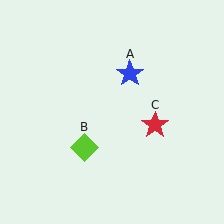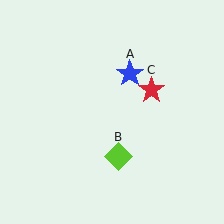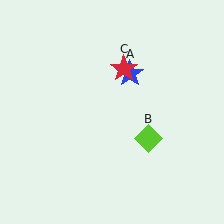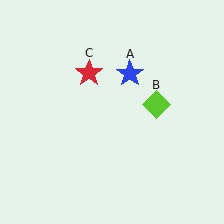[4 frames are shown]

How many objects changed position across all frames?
2 objects changed position: lime diamond (object B), red star (object C).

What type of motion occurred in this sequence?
The lime diamond (object B), red star (object C) rotated counterclockwise around the center of the scene.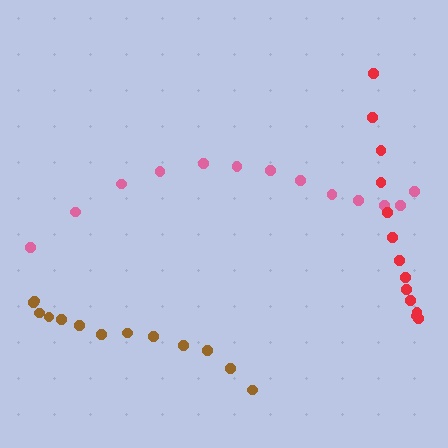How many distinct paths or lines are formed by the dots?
There are 3 distinct paths.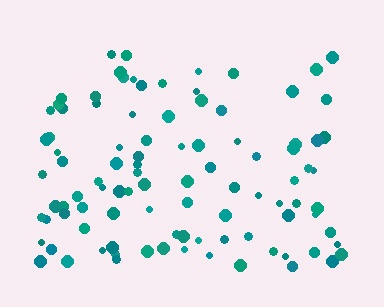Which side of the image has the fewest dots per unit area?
The top.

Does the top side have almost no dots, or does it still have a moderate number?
Still a moderate number, just noticeably fewer than the bottom.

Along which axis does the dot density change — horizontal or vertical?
Vertical.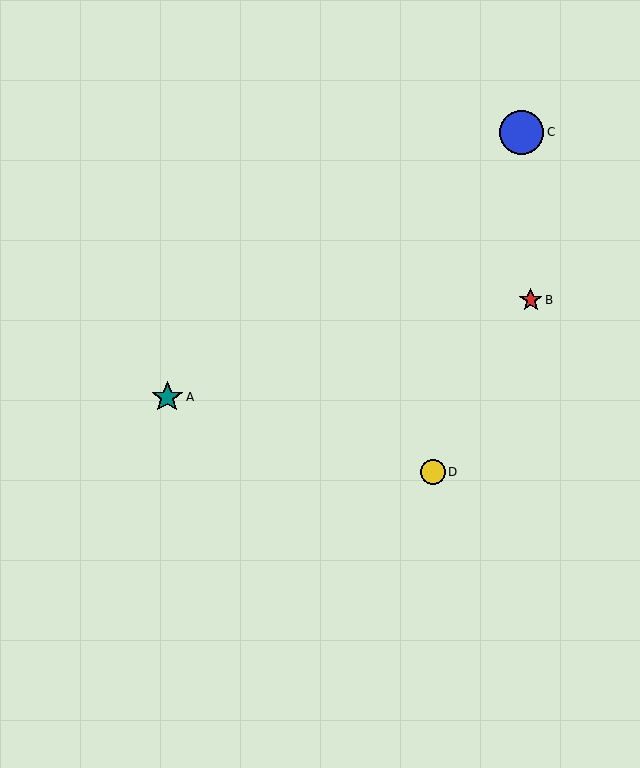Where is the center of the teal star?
The center of the teal star is at (167, 397).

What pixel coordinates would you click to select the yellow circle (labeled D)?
Click at (433, 472) to select the yellow circle D.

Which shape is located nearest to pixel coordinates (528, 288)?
The red star (labeled B) at (531, 300) is nearest to that location.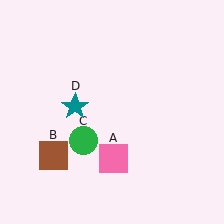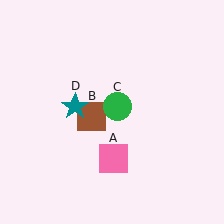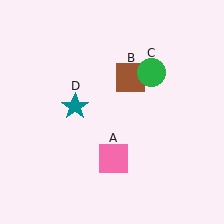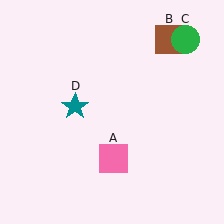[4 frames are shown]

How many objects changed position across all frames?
2 objects changed position: brown square (object B), green circle (object C).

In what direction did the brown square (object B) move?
The brown square (object B) moved up and to the right.